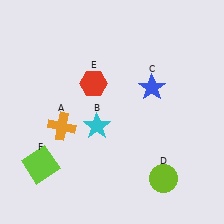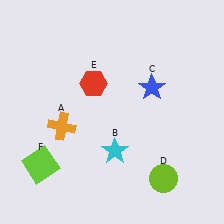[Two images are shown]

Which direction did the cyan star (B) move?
The cyan star (B) moved down.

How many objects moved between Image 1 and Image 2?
1 object moved between the two images.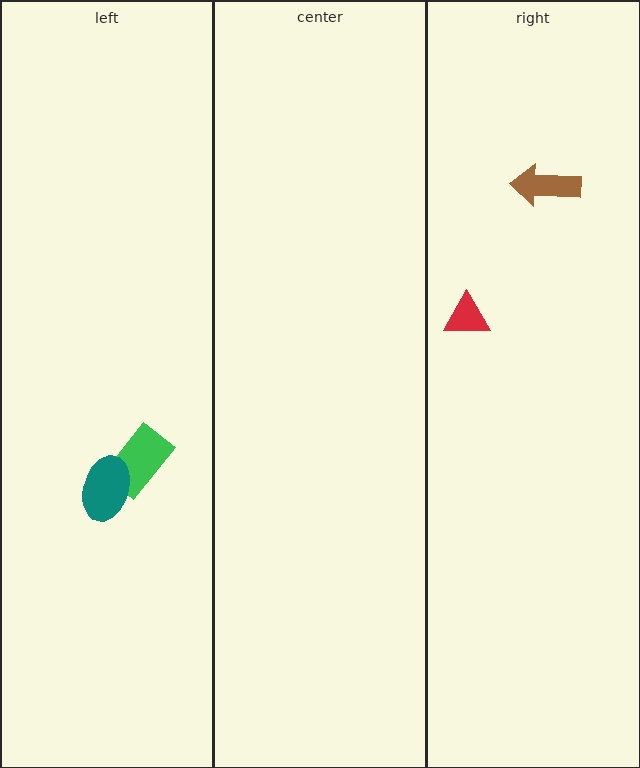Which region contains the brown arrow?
The right region.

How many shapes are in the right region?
2.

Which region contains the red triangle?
The right region.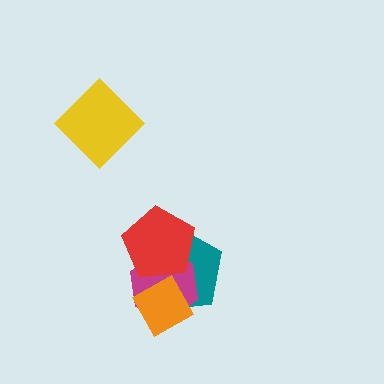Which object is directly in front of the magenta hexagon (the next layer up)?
The orange diamond is directly in front of the magenta hexagon.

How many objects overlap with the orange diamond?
3 objects overlap with the orange diamond.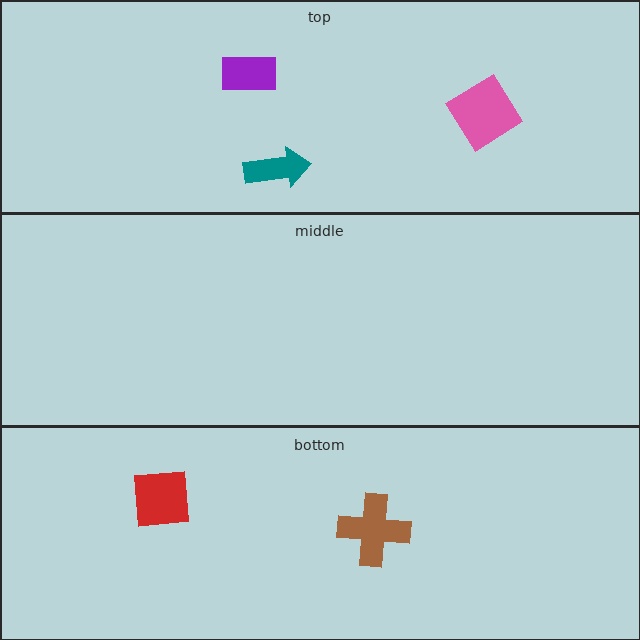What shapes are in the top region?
The purple rectangle, the pink diamond, the teal arrow.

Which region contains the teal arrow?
The top region.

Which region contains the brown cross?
The bottom region.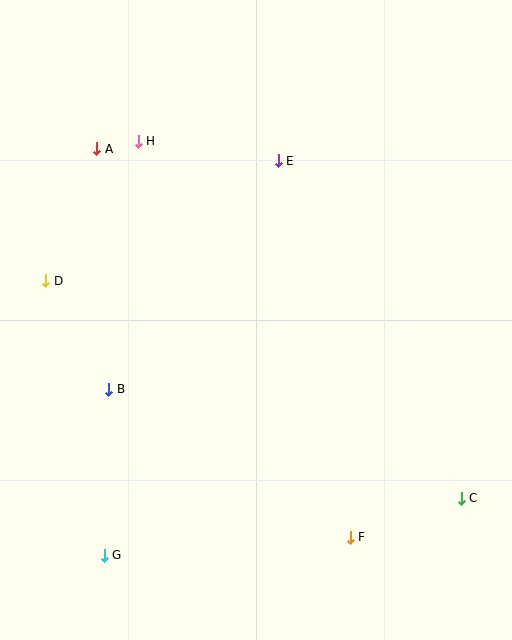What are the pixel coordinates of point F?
Point F is at (350, 537).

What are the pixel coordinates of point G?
Point G is at (104, 555).